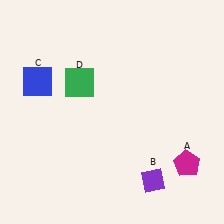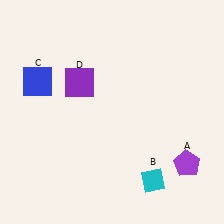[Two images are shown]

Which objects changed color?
A changed from magenta to purple. B changed from purple to cyan. D changed from green to purple.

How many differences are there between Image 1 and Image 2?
There are 3 differences between the two images.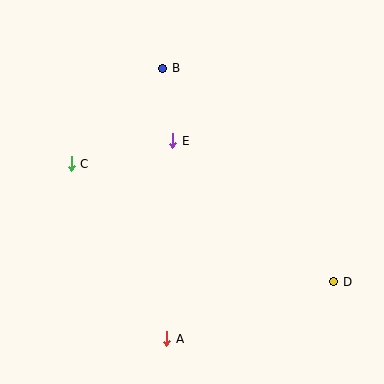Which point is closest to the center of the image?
Point E at (173, 141) is closest to the center.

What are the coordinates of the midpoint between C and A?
The midpoint between C and A is at (119, 251).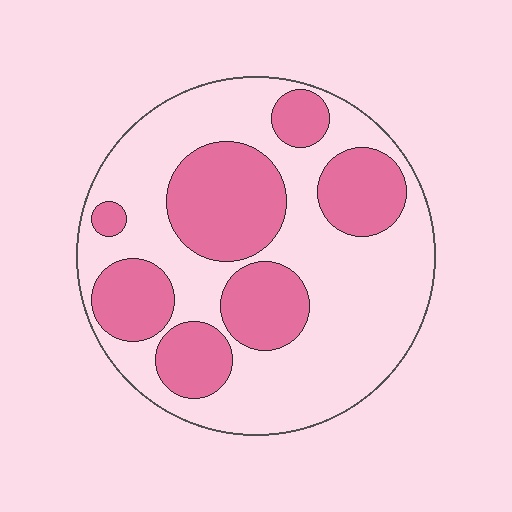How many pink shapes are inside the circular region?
7.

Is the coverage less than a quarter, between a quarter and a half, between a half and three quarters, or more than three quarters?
Between a quarter and a half.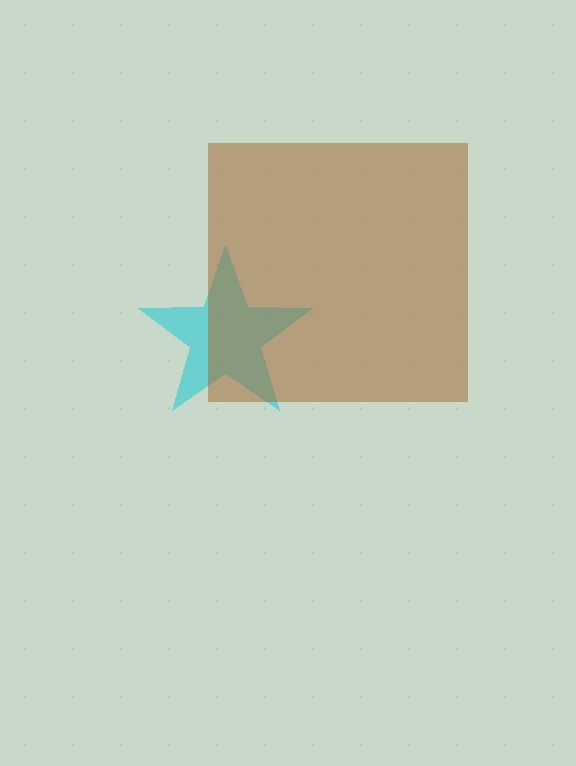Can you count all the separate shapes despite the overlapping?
Yes, there are 2 separate shapes.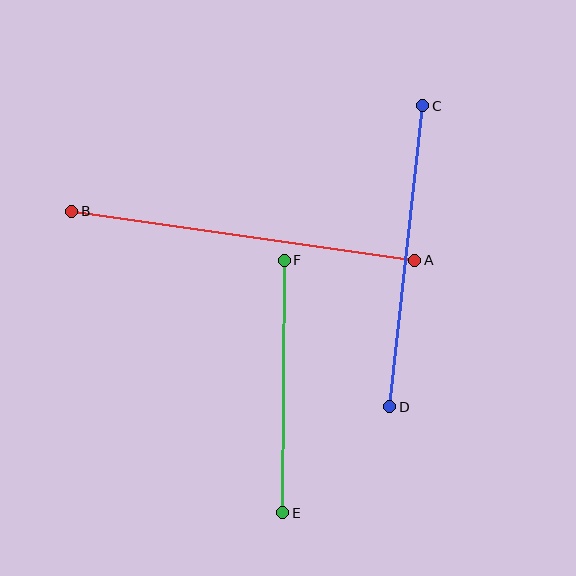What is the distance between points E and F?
The distance is approximately 253 pixels.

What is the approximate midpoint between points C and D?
The midpoint is at approximately (406, 256) pixels.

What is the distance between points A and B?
The distance is approximately 346 pixels.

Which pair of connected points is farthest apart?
Points A and B are farthest apart.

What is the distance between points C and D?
The distance is approximately 303 pixels.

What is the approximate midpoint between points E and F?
The midpoint is at approximately (284, 387) pixels.